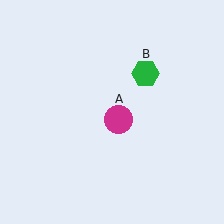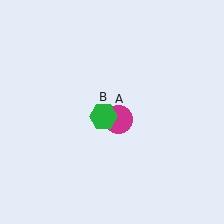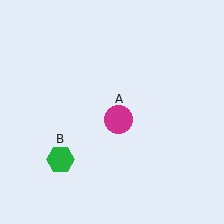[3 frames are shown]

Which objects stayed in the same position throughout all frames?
Magenta circle (object A) remained stationary.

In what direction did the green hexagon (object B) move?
The green hexagon (object B) moved down and to the left.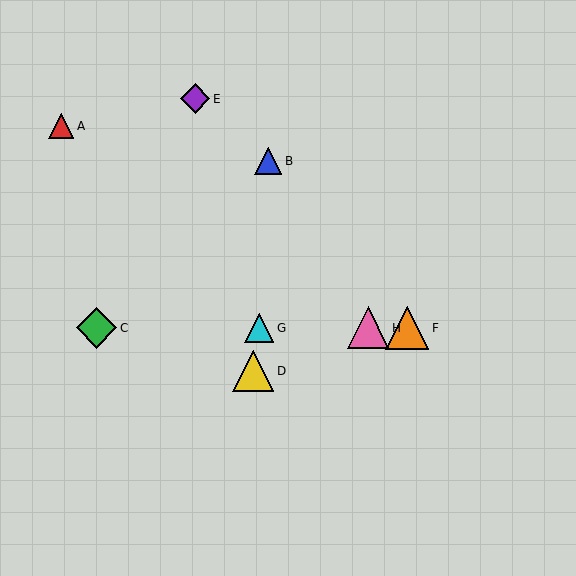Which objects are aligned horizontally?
Objects C, F, G, H are aligned horizontally.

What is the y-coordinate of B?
Object B is at y≈161.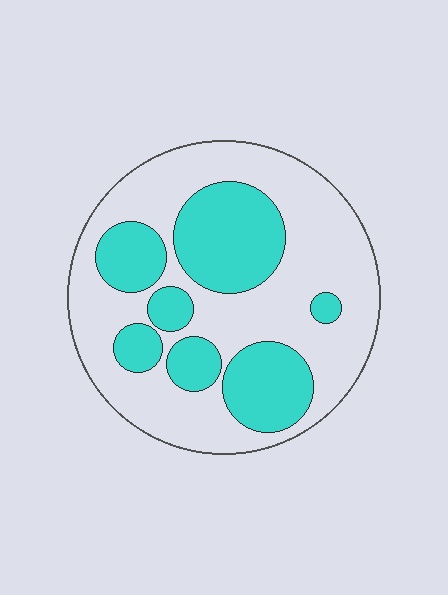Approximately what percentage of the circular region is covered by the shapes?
Approximately 35%.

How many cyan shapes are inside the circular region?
7.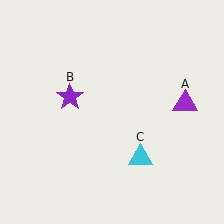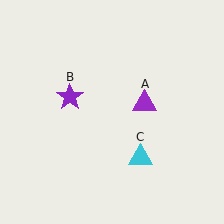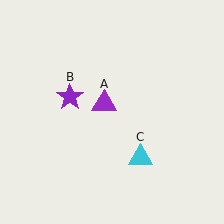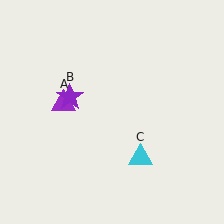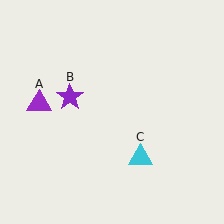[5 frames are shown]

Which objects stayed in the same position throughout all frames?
Purple star (object B) and cyan triangle (object C) remained stationary.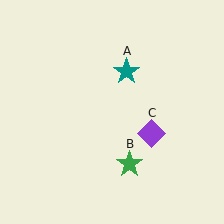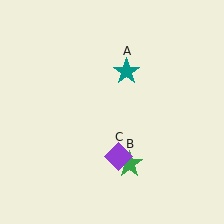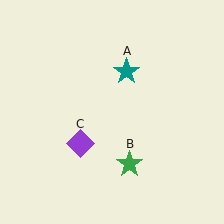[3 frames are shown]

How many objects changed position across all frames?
1 object changed position: purple diamond (object C).